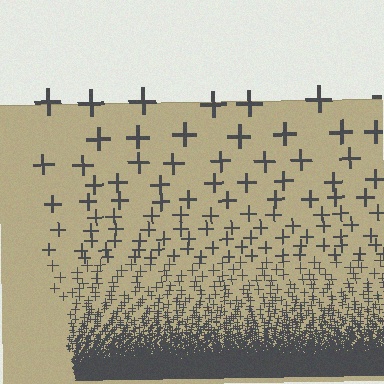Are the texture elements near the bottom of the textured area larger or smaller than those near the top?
Smaller. The gradient is inverted — elements near the bottom are smaller and denser.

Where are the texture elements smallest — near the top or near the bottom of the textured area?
Near the bottom.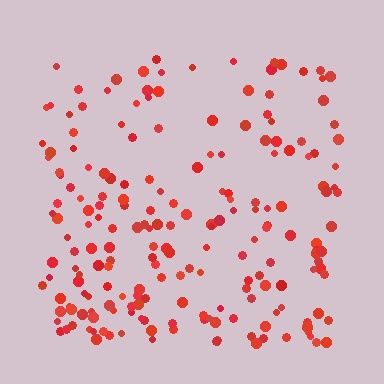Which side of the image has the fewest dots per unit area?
The top.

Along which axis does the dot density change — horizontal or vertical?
Vertical.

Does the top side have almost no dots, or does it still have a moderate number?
Still a moderate number, just noticeably fewer than the bottom.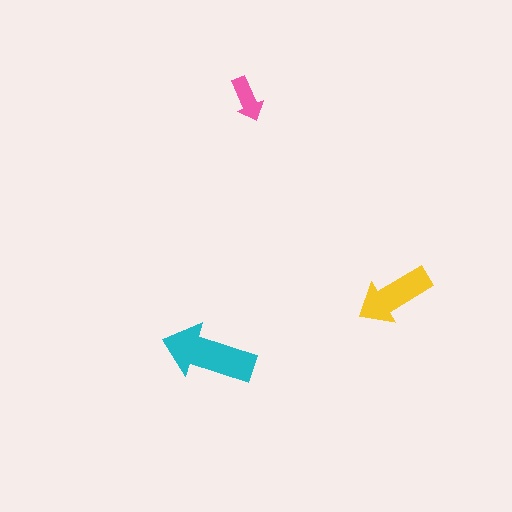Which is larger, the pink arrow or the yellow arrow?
The yellow one.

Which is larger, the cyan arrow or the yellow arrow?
The cyan one.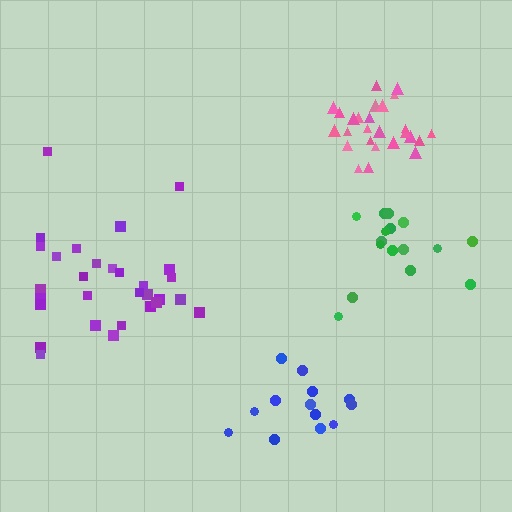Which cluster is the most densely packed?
Pink.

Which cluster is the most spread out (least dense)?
Purple.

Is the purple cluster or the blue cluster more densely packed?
Blue.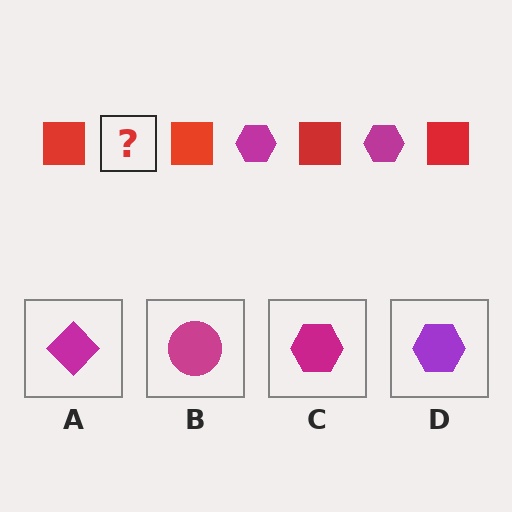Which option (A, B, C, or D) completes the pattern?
C.